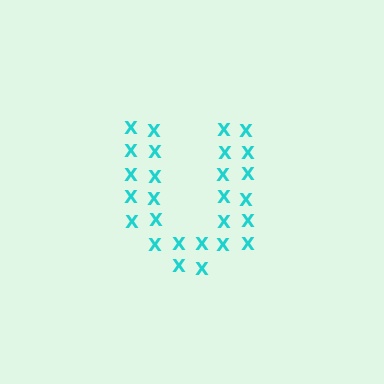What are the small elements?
The small elements are letter X's.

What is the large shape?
The large shape is the letter U.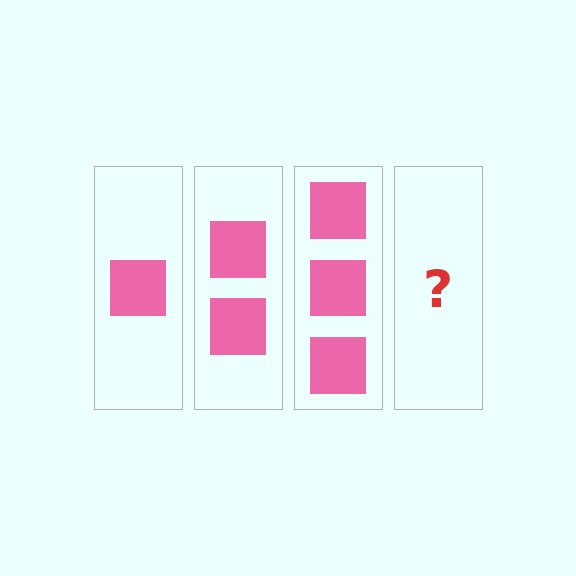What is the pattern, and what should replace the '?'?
The pattern is that each step adds one more square. The '?' should be 4 squares.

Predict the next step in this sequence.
The next step is 4 squares.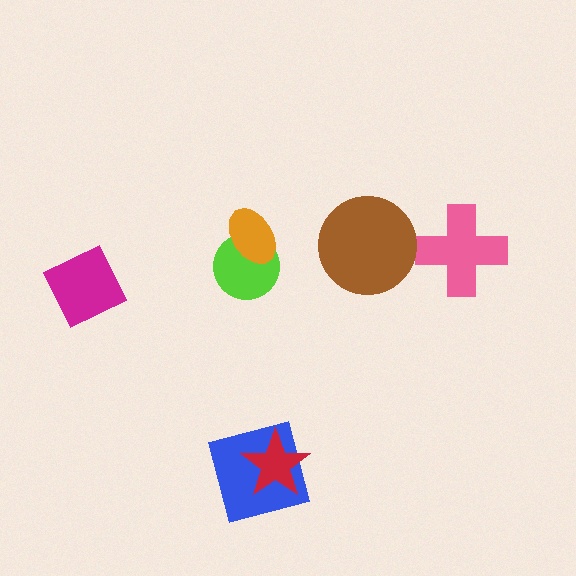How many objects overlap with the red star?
1 object overlaps with the red star.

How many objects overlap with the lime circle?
1 object overlaps with the lime circle.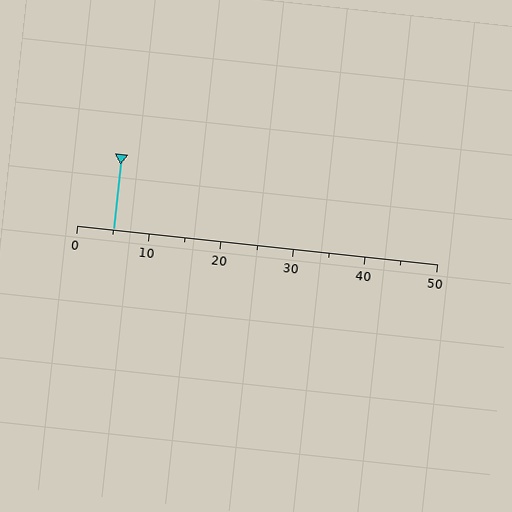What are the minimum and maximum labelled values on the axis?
The axis runs from 0 to 50.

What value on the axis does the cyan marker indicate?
The marker indicates approximately 5.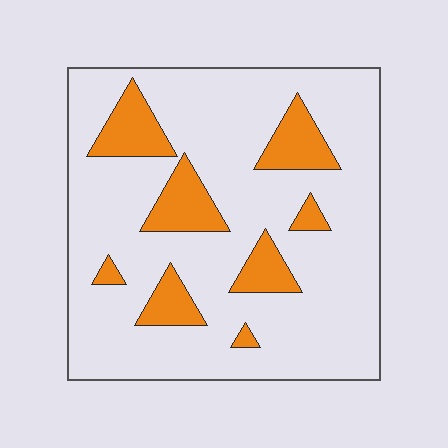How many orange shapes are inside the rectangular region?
8.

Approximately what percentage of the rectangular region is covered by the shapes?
Approximately 20%.